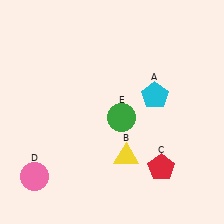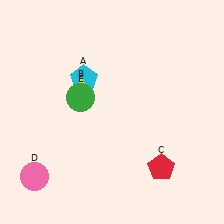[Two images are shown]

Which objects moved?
The objects that moved are: the cyan pentagon (A), the yellow triangle (B), the green circle (E).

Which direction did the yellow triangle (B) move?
The yellow triangle (B) moved up.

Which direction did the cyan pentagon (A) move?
The cyan pentagon (A) moved left.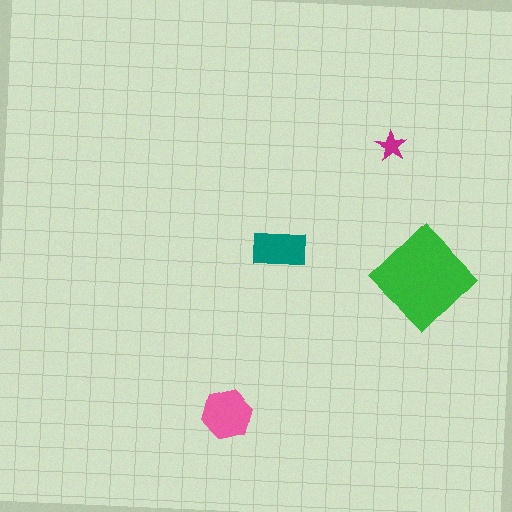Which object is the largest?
The green diamond.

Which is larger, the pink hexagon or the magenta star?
The pink hexagon.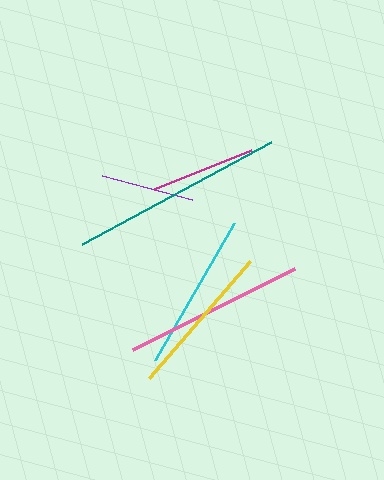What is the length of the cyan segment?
The cyan segment is approximately 158 pixels long.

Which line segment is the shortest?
The purple line is the shortest at approximately 93 pixels.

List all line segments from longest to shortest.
From longest to shortest: teal, pink, cyan, yellow, magenta, purple.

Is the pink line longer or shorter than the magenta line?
The pink line is longer than the magenta line.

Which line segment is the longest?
The teal line is the longest at approximately 215 pixels.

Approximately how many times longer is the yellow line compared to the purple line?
The yellow line is approximately 1.7 times the length of the purple line.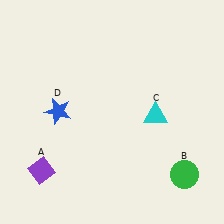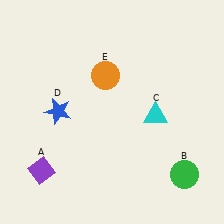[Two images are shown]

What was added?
An orange circle (E) was added in Image 2.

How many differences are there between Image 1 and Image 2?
There is 1 difference between the two images.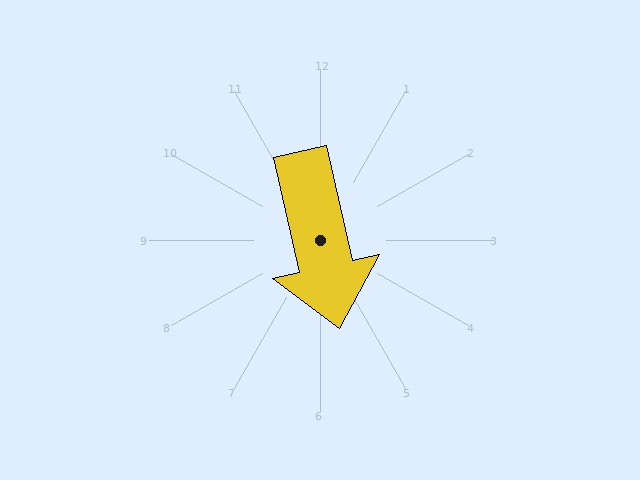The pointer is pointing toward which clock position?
Roughly 6 o'clock.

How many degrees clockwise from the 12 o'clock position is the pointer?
Approximately 167 degrees.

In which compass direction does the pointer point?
South.